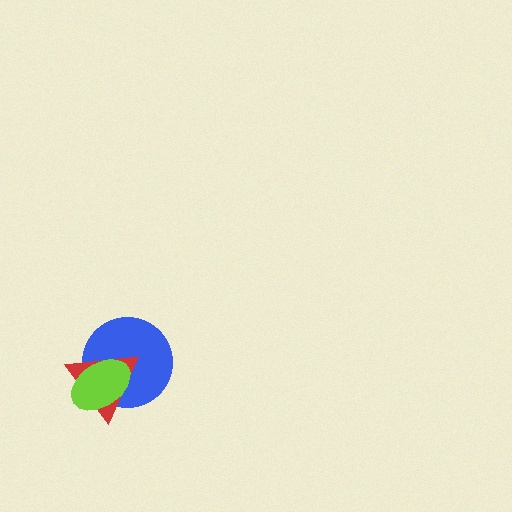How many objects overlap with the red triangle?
2 objects overlap with the red triangle.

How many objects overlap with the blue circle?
2 objects overlap with the blue circle.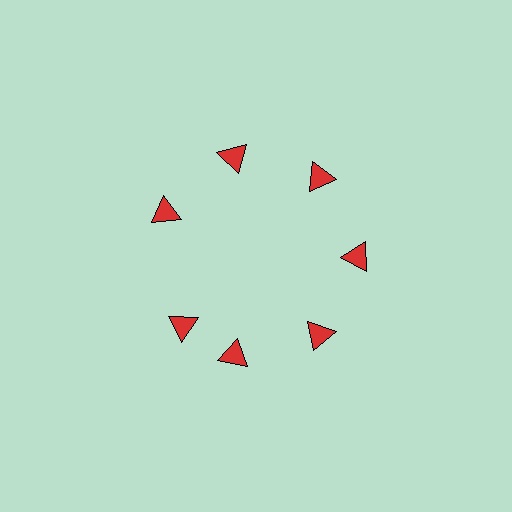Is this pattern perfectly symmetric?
No. The 7 red triangles are arranged in a ring, but one element near the 8 o'clock position is rotated out of alignment along the ring, breaking the 7-fold rotational symmetry.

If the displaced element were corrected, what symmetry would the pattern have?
It would have 7-fold rotational symmetry — the pattern would map onto itself every 51 degrees.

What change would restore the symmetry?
The symmetry would be restored by rotating it back into even spacing with its neighbors so that all 7 triangles sit at equal angles and equal distance from the center.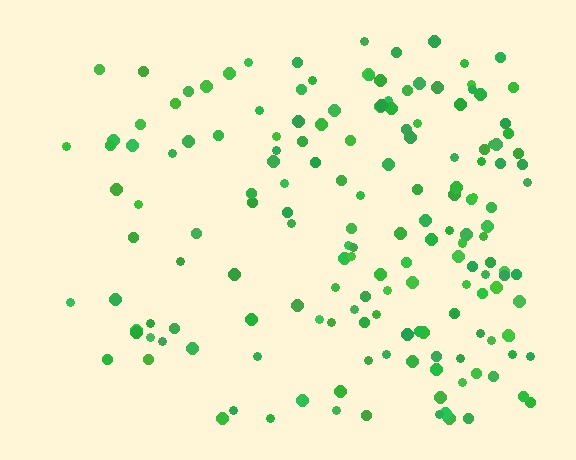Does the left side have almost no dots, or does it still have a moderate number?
Still a moderate number, just noticeably fewer than the right.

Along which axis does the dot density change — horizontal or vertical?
Horizontal.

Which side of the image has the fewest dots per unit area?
The left.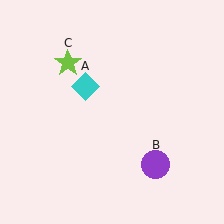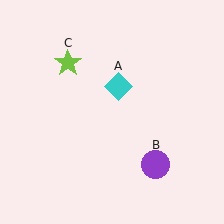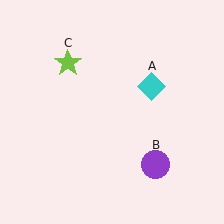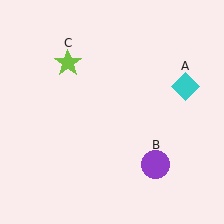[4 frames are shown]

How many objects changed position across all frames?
1 object changed position: cyan diamond (object A).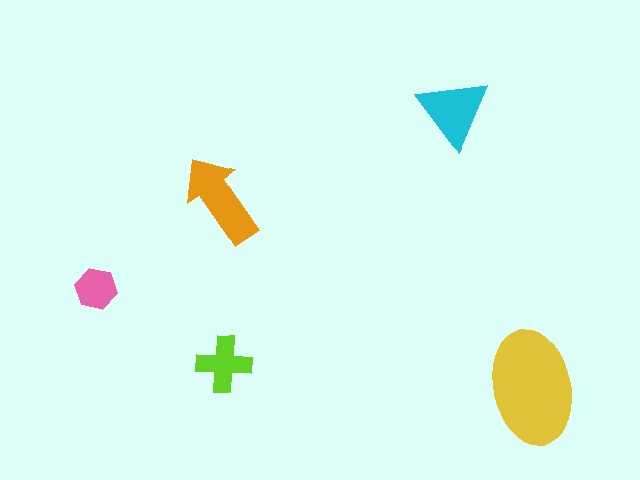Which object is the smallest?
The pink hexagon.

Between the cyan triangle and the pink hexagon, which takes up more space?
The cyan triangle.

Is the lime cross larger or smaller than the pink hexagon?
Larger.